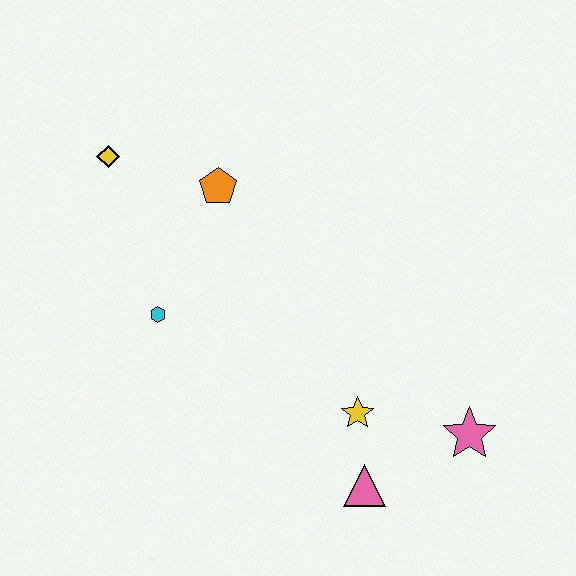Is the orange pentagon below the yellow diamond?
Yes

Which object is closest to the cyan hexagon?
The orange pentagon is closest to the cyan hexagon.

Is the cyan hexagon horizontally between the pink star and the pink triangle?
No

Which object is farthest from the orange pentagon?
The pink star is farthest from the orange pentagon.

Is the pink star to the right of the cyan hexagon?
Yes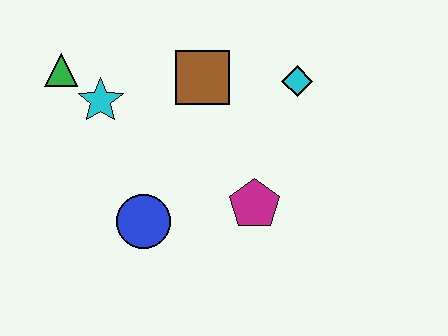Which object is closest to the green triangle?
The cyan star is closest to the green triangle.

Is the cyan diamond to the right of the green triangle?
Yes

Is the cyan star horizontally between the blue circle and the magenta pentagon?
No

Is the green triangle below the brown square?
No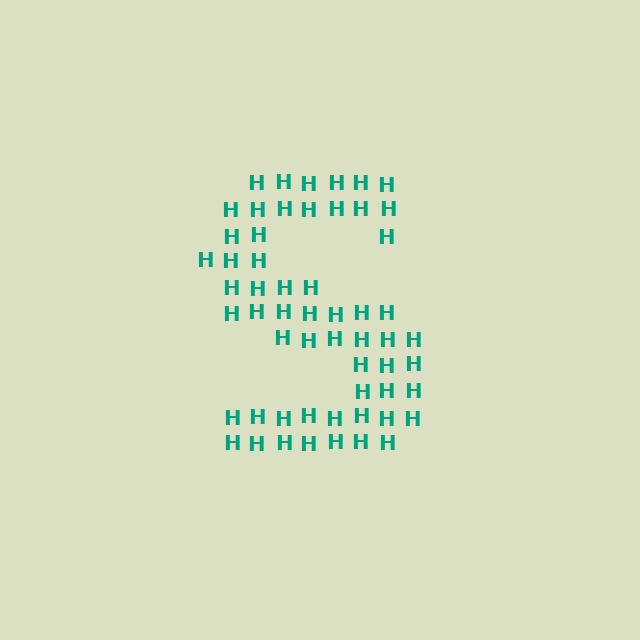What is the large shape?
The large shape is the letter S.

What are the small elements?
The small elements are letter H's.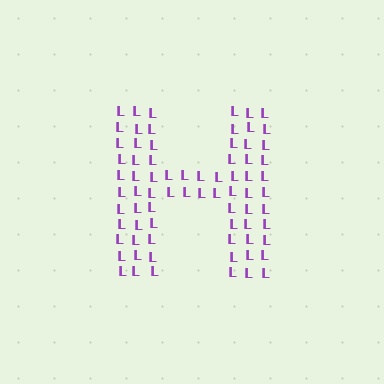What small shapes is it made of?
It is made of small letter L's.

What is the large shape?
The large shape is the letter H.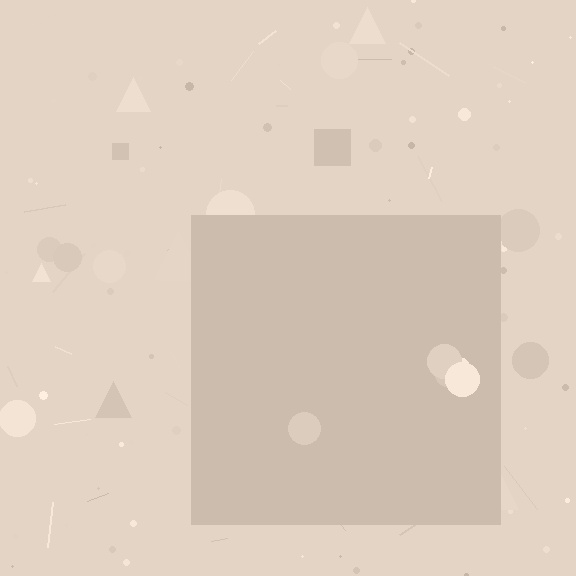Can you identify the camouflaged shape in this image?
The camouflaged shape is a square.